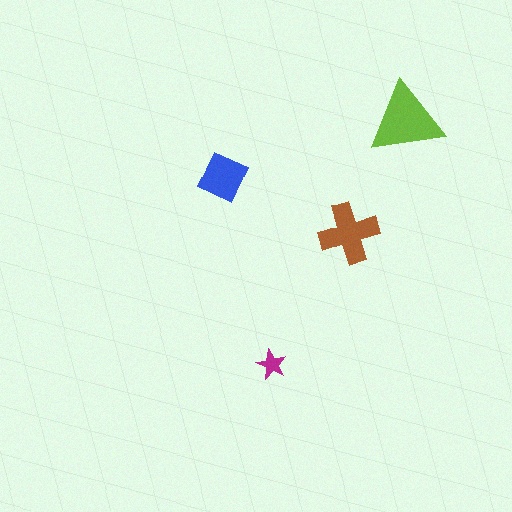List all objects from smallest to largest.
The magenta star, the blue square, the brown cross, the lime triangle.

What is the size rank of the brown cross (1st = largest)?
2nd.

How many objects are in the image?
There are 4 objects in the image.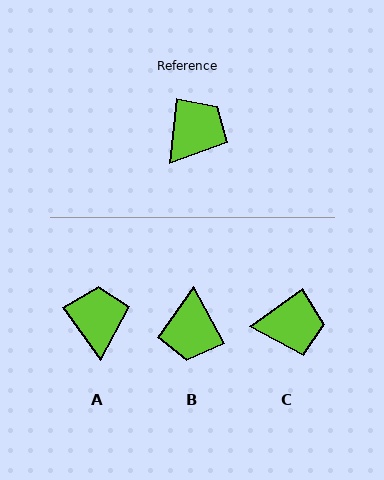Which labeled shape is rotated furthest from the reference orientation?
B, about 145 degrees away.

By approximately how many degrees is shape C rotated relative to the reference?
Approximately 48 degrees clockwise.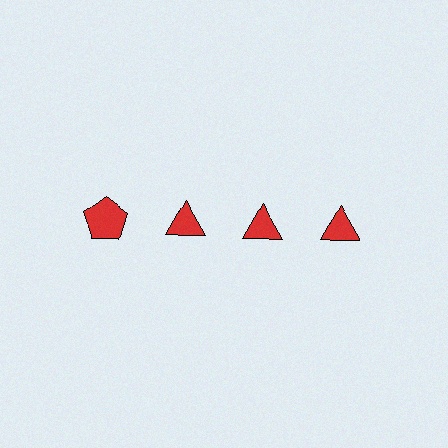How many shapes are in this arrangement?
There are 4 shapes arranged in a grid pattern.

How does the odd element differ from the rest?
It has a different shape: pentagon instead of triangle.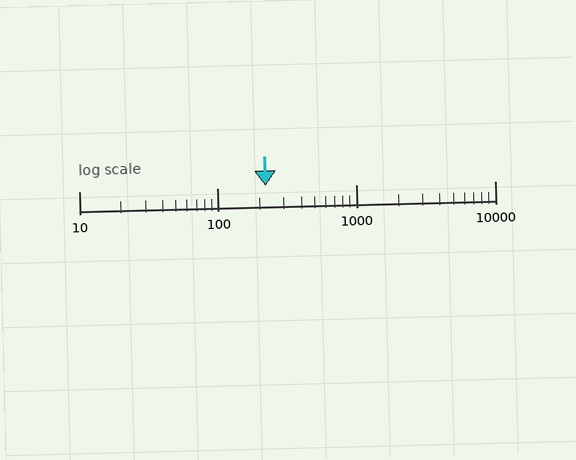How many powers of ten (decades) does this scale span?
The scale spans 3 decades, from 10 to 10000.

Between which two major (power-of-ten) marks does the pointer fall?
The pointer is between 100 and 1000.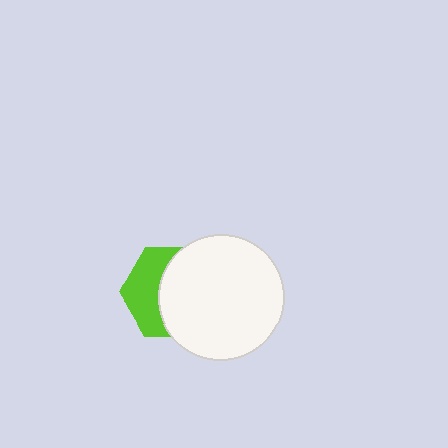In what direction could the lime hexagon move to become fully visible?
The lime hexagon could move left. That would shift it out from behind the white circle entirely.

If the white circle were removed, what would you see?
You would see the complete lime hexagon.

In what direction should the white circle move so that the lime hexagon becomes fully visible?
The white circle should move right. That is the shortest direction to clear the overlap and leave the lime hexagon fully visible.